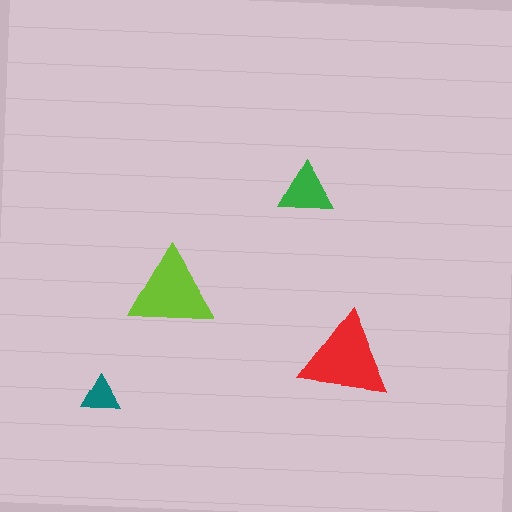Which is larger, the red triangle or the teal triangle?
The red one.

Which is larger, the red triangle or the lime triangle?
The red one.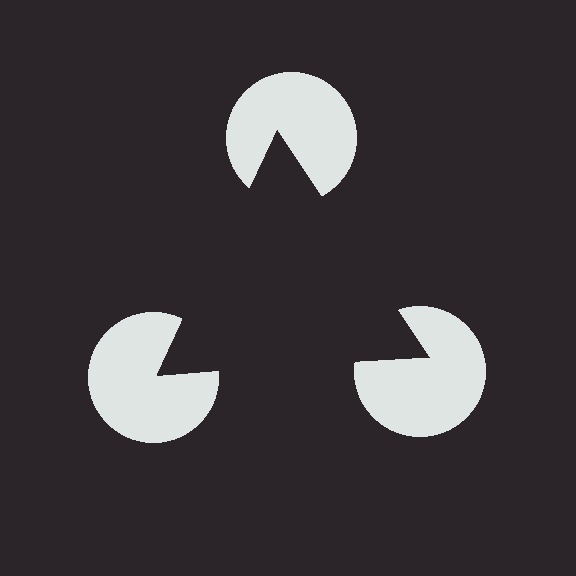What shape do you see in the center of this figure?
An illusory triangle — its edges are inferred from the aligned wedge cuts in the pac-man discs, not physically drawn.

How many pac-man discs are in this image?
There are 3 — one at each vertex of the illusory triangle.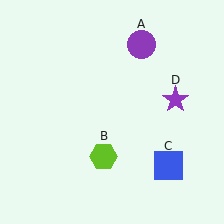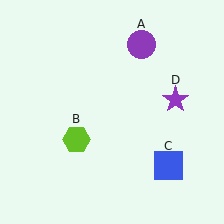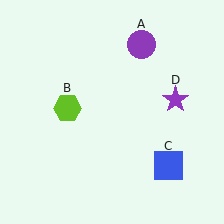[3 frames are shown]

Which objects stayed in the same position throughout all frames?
Purple circle (object A) and blue square (object C) and purple star (object D) remained stationary.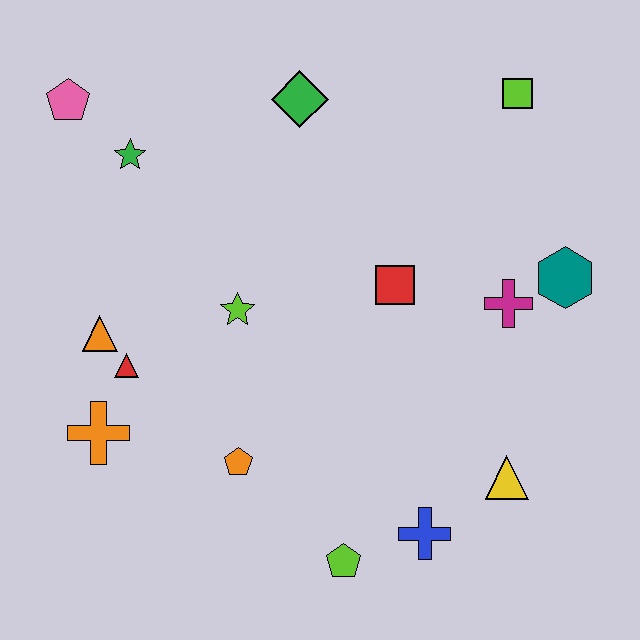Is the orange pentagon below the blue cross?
No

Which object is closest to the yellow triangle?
The blue cross is closest to the yellow triangle.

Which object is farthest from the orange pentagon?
The lime square is farthest from the orange pentagon.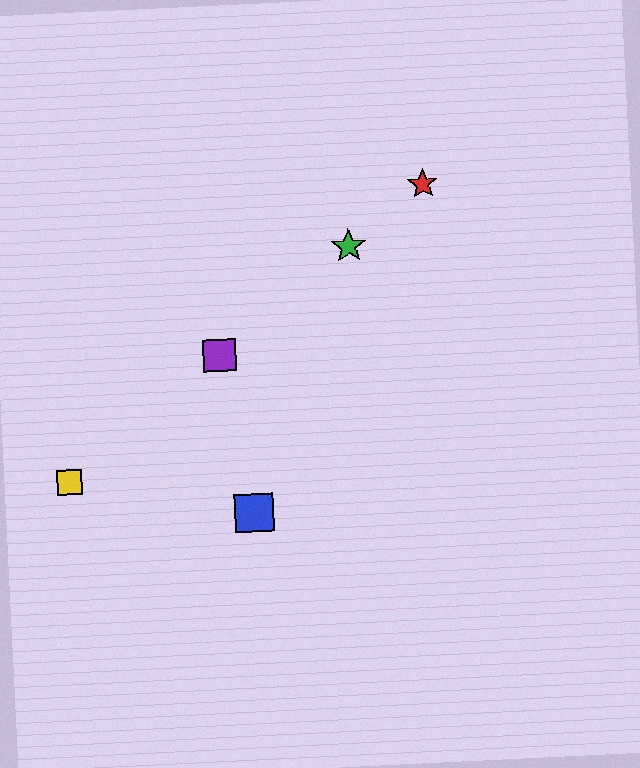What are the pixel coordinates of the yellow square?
The yellow square is at (70, 482).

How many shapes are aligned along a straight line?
4 shapes (the red star, the green star, the yellow square, the purple square) are aligned along a straight line.